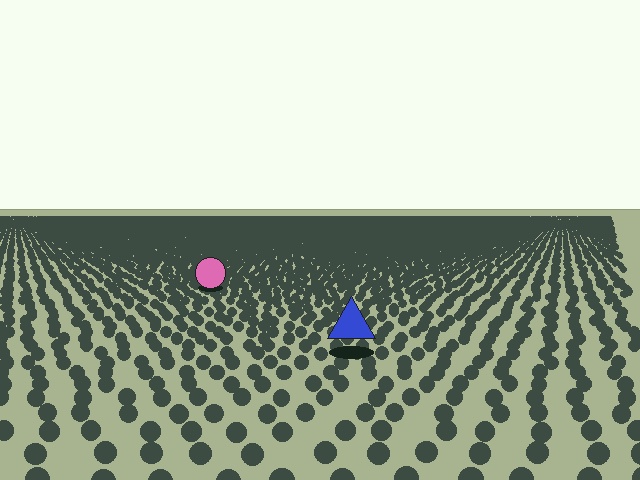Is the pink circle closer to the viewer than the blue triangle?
No. The blue triangle is closer — you can tell from the texture gradient: the ground texture is coarser near it.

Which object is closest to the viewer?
The blue triangle is closest. The texture marks near it are larger and more spread out.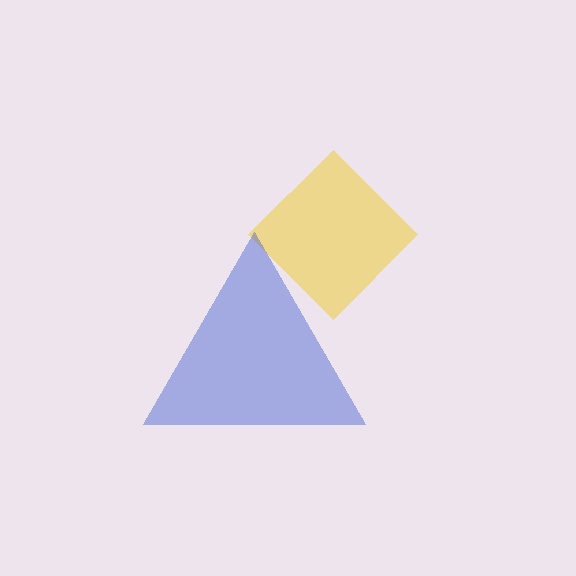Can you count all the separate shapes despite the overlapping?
Yes, there are 2 separate shapes.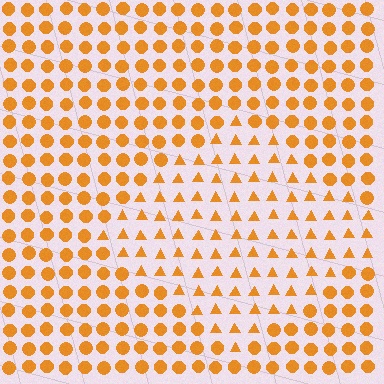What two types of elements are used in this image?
The image uses triangles inside the diamond region and circles outside it.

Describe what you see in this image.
The image is filled with small orange elements arranged in a uniform grid. A diamond-shaped region contains triangles, while the surrounding area contains circles. The boundary is defined purely by the change in element shape.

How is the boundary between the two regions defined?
The boundary is defined by a change in element shape: triangles inside vs. circles outside. All elements share the same color and spacing.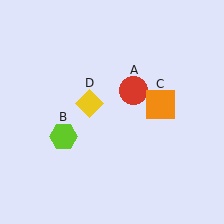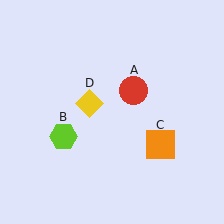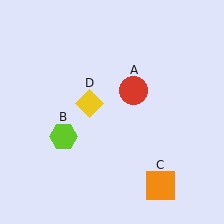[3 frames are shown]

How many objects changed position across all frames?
1 object changed position: orange square (object C).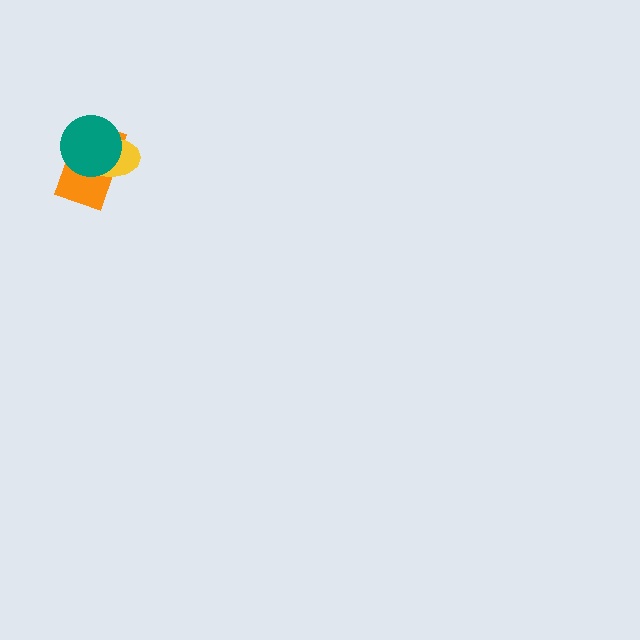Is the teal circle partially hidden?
No, no other shape covers it.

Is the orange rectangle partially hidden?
Yes, it is partially covered by another shape.